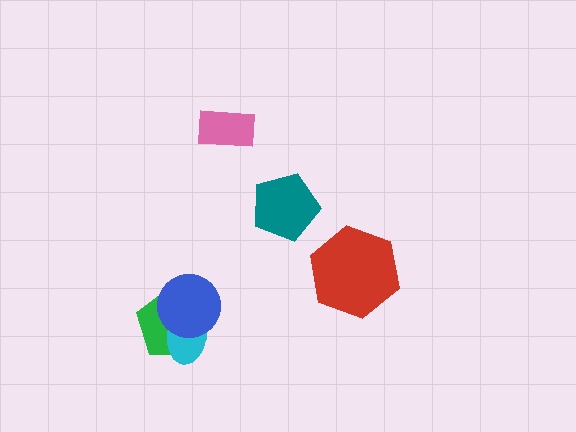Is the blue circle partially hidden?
No, no other shape covers it.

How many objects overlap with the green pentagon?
2 objects overlap with the green pentagon.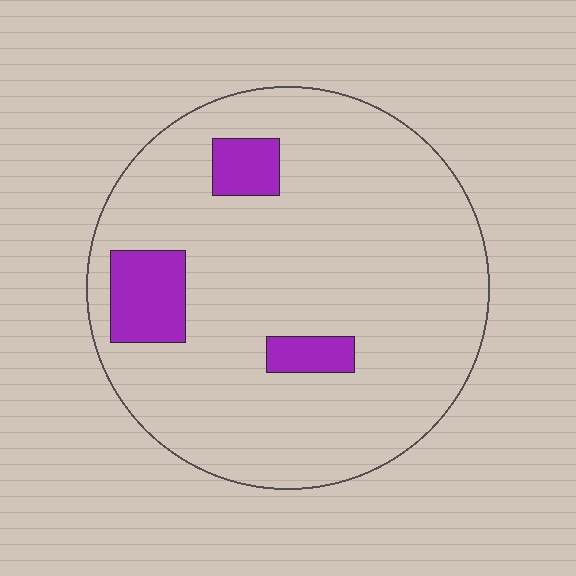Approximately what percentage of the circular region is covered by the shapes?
Approximately 10%.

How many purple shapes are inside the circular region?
3.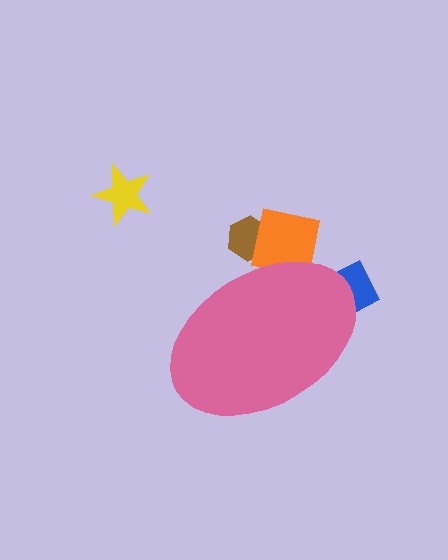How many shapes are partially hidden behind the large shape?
3 shapes are partially hidden.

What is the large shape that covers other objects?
A pink ellipse.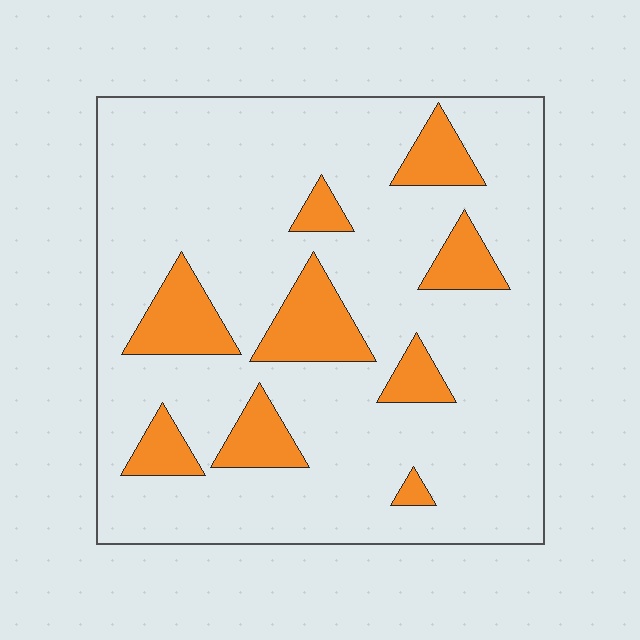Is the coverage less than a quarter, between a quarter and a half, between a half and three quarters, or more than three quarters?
Less than a quarter.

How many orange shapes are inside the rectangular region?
9.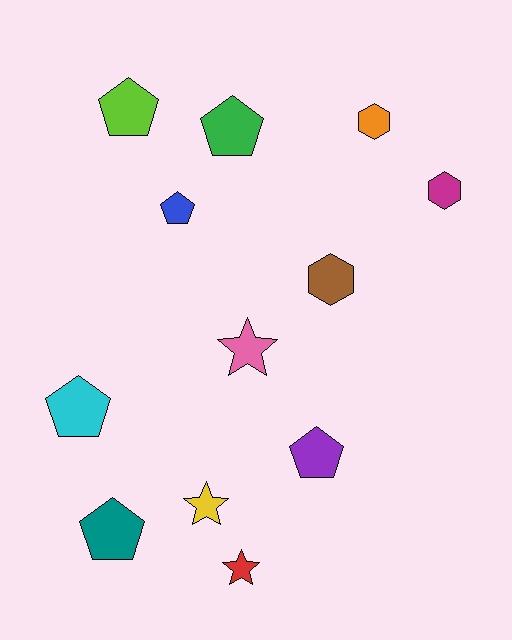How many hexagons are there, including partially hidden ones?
There are 3 hexagons.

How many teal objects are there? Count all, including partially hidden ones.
There is 1 teal object.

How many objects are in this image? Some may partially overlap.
There are 12 objects.